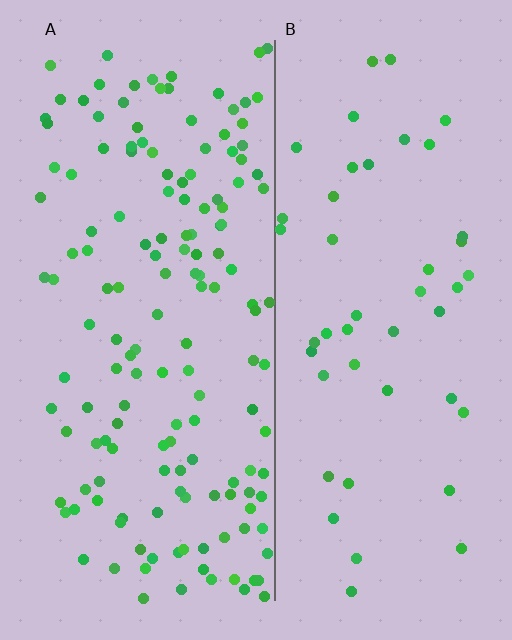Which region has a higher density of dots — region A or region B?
A (the left).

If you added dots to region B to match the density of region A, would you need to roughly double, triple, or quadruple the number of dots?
Approximately triple.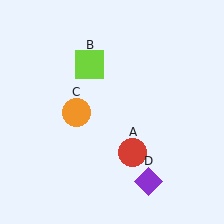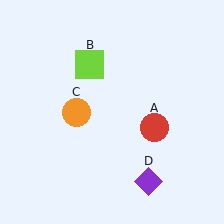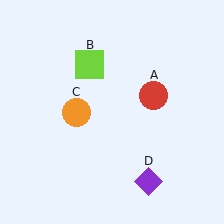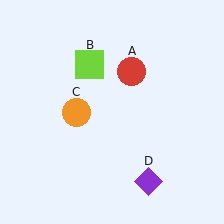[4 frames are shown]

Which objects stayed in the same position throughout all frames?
Lime square (object B) and orange circle (object C) and purple diamond (object D) remained stationary.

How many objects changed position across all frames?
1 object changed position: red circle (object A).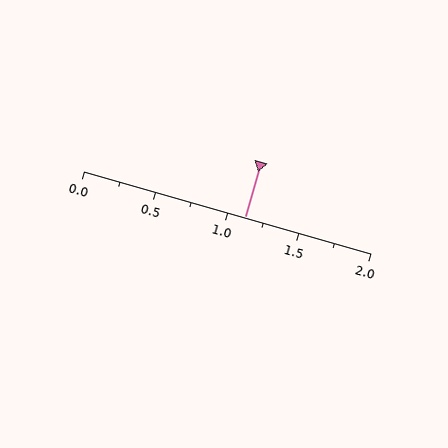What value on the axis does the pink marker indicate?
The marker indicates approximately 1.12.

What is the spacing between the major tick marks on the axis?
The major ticks are spaced 0.5 apart.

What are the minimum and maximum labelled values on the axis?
The axis runs from 0.0 to 2.0.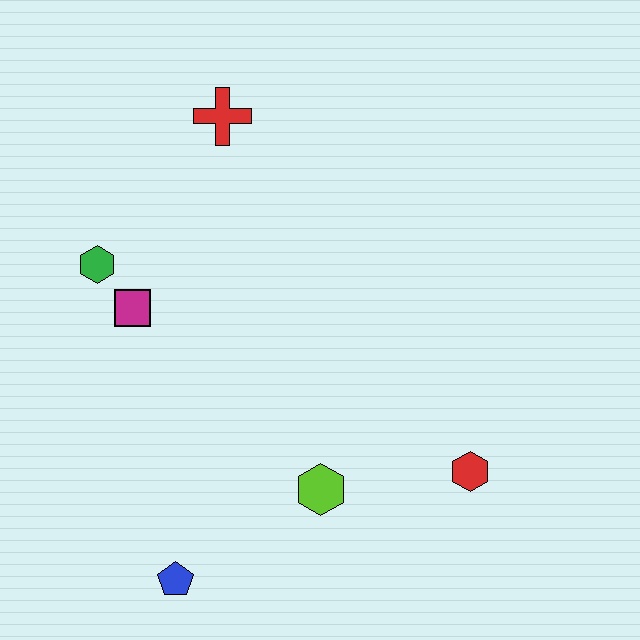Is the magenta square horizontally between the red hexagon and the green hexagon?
Yes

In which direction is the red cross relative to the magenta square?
The red cross is above the magenta square.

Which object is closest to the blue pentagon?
The lime hexagon is closest to the blue pentagon.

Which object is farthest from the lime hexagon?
The red cross is farthest from the lime hexagon.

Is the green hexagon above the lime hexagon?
Yes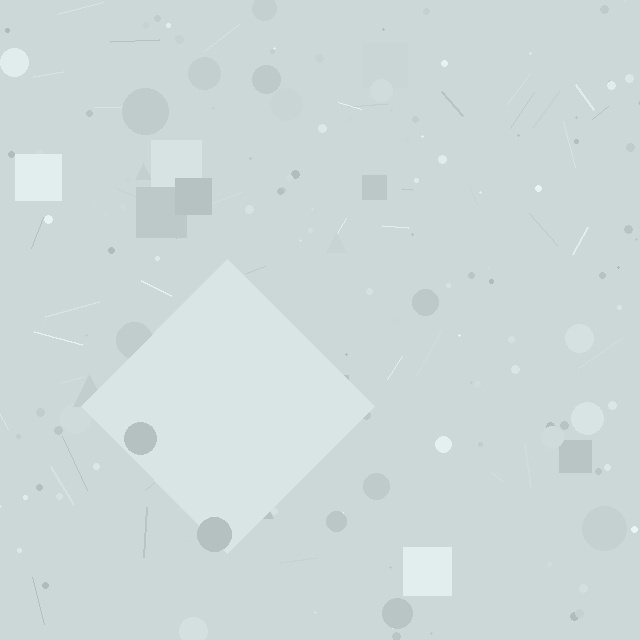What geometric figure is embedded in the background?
A diamond is embedded in the background.